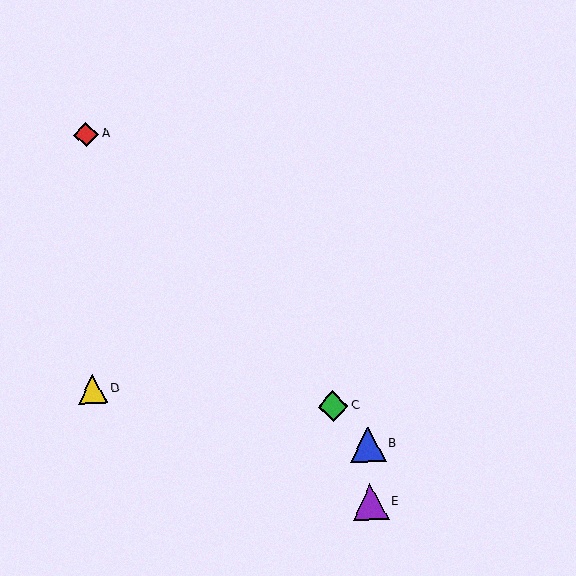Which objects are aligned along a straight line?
Objects A, B, C are aligned along a straight line.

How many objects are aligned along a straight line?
3 objects (A, B, C) are aligned along a straight line.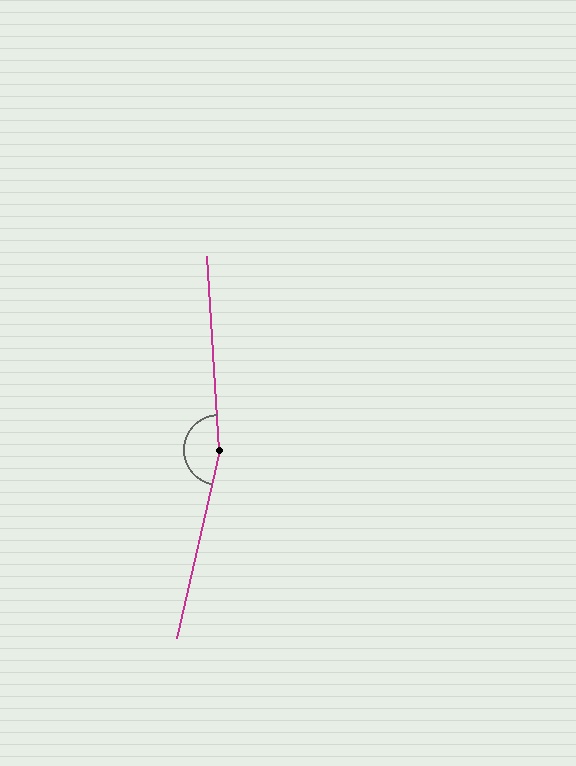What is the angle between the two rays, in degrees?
Approximately 164 degrees.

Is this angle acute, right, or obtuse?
It is obtuse.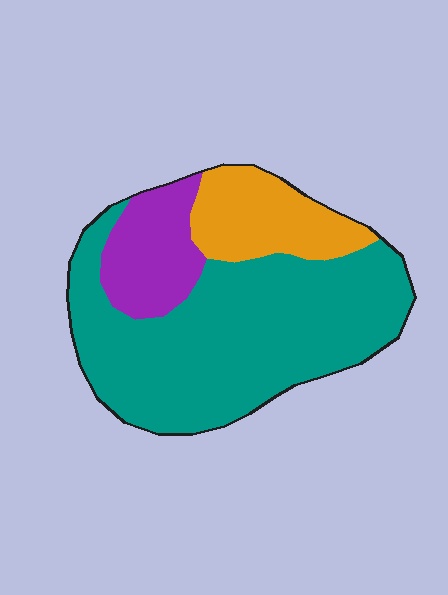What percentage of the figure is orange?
Orange takes up less than a quarter of the figure.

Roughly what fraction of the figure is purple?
Purple takes up about one sixth (1/6) of the figure.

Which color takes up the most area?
Teal, at roughly 65%.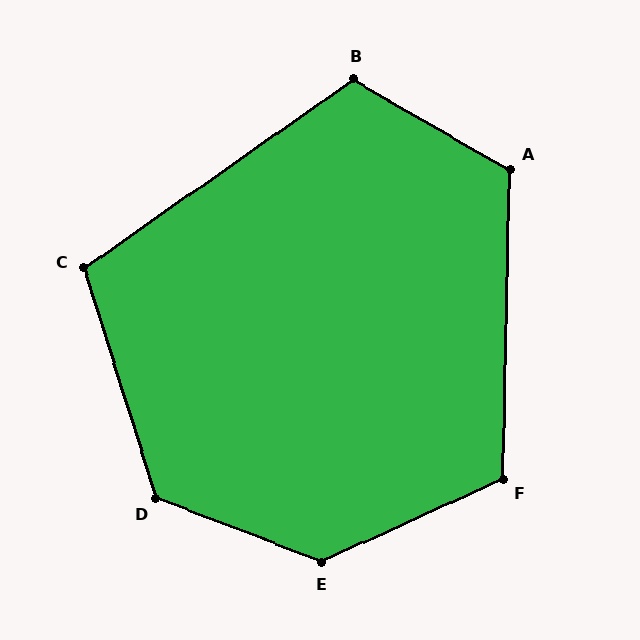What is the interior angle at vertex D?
Approximately 129 degrees (obtuse).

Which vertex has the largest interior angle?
E, at approximately 134 degrees.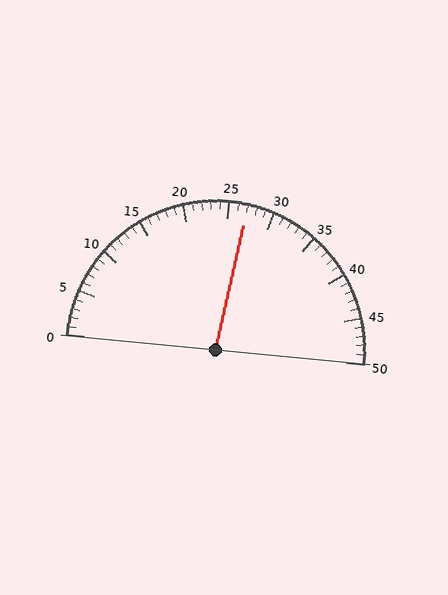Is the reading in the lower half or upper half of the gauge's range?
The reading is in the upper half of the range (0 to 50).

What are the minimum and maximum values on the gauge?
The gauge ranges from 0 to 50.